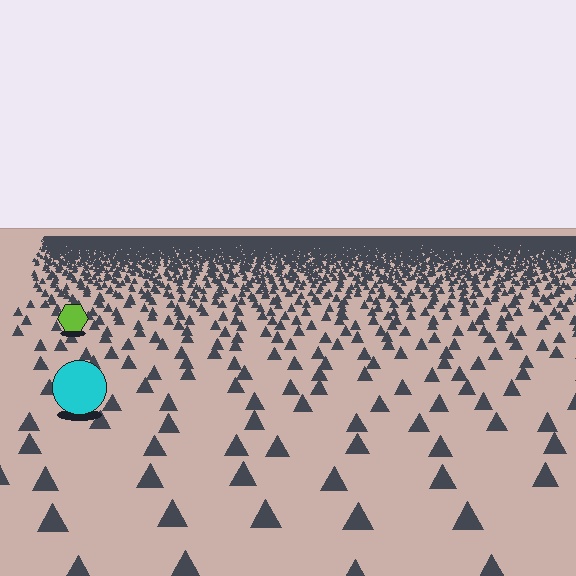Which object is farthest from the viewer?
The lime hexagon is farthest from the viewer. It appears smaller and the ground texture around it is denser.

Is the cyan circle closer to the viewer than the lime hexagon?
Yes. The cyan circle is closer — you can tell from the texture gradient: the ground texture is coarser near it.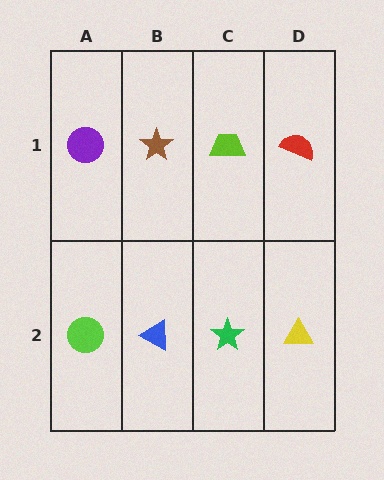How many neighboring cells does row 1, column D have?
2.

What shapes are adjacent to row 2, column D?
A red semicircle (row 1, column D), a green star (row 2, column C).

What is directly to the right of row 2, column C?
A yellow triangle.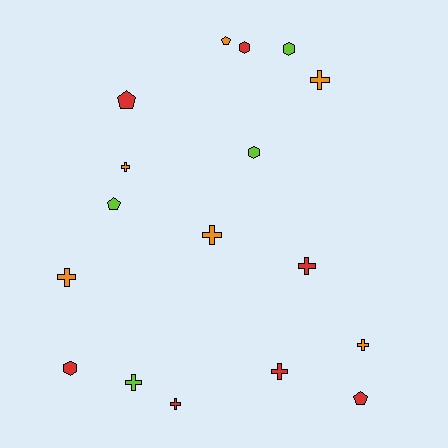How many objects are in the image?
There are 17 objects.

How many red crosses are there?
There are 3 red crosses.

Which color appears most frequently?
Red, with 7 objects.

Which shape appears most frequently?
Cross, with 9 objects.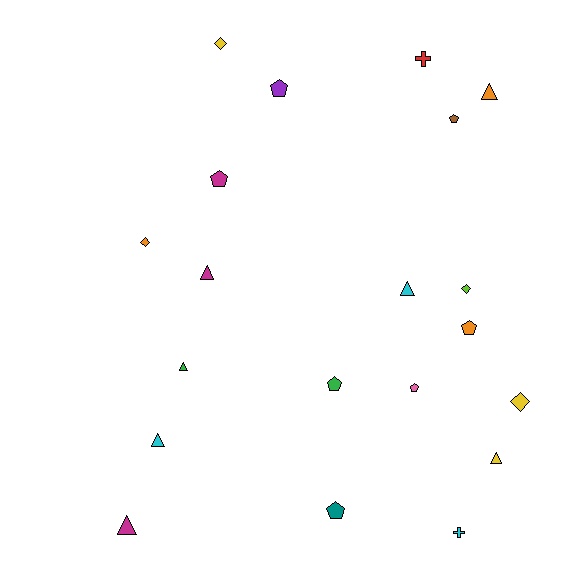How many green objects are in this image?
There are 2 green objects.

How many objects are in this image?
There are 20 objects.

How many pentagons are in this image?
There are 7 pentagons.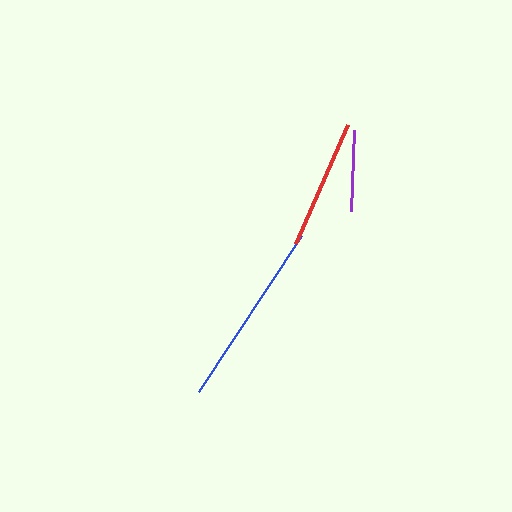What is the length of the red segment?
The red segment is approximately 130 pixels long.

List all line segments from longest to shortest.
From longest to shortest: blue, red, purple.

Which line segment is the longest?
The blue line is the longest at approximately 187 pixels.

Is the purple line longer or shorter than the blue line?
The blue line is longer than the purple line.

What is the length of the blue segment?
The blue segment is approximately 187 pixels long.